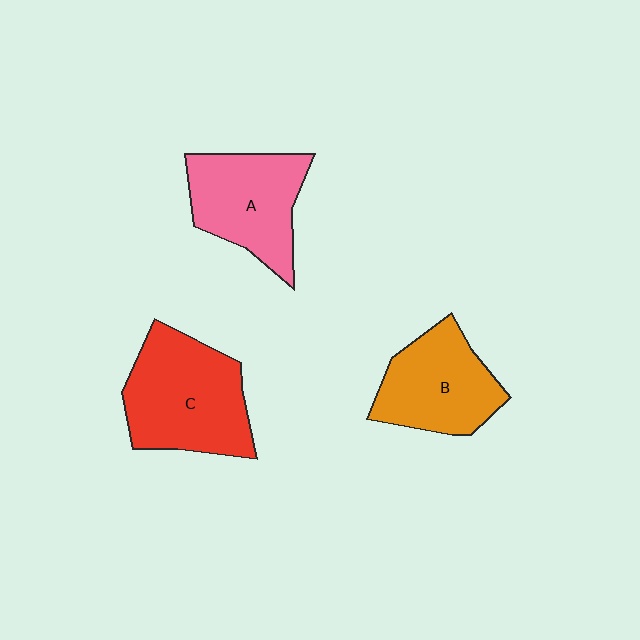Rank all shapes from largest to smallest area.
From largest to smallest: C (red), A (pink), B (orange).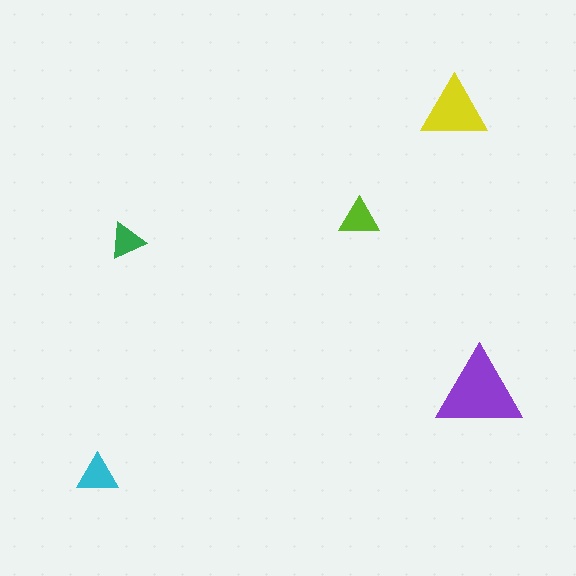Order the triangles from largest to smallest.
the purple one, the yellow one, the cyan one, the lime one, the green one.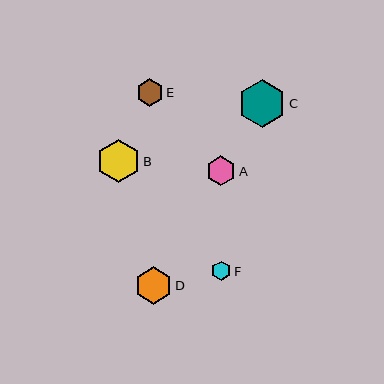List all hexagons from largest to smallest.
From largest to smallest: C, B, D, A, E, F.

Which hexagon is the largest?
Hexagon C is the largest with a size of approximately 48 pixels.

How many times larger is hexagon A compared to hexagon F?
Hexagon A is approximately 1.6 times the size of hexagon F.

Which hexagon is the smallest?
Hexagon F is the smallest with a size of approximately 19 pixels.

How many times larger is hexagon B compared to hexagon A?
Hexagon B is approximately 1.5 times the size of hexagon A.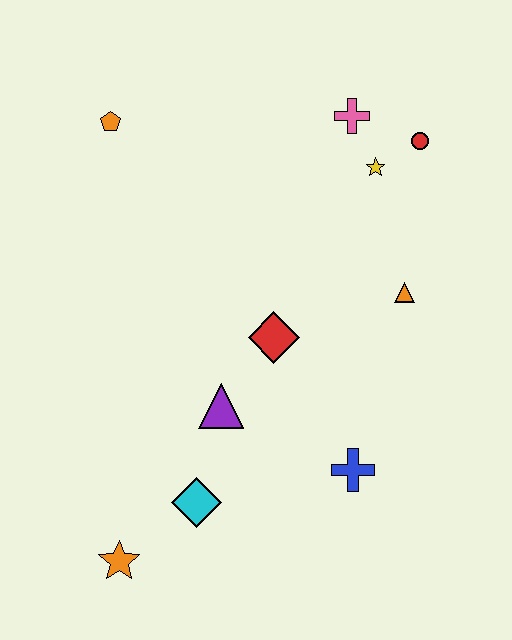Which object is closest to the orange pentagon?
The pink cross is closest to the orange pentagon.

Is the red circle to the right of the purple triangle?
Yes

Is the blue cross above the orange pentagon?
No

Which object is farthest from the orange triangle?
The orange star is farthest from the orange triangle.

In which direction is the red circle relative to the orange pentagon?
The red circle is to the right of the orange pentagon.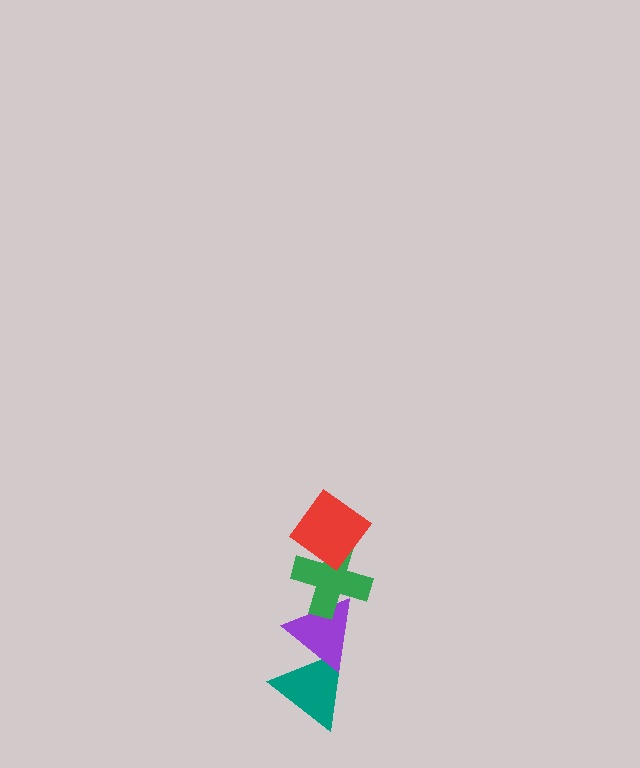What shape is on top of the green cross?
The red diamond is on top of the green cross.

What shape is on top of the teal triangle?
The purple triangle is on top of the teal triangle.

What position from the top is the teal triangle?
The teal triangle is 4th from the top.